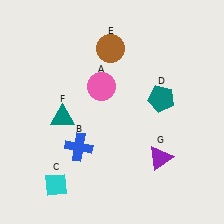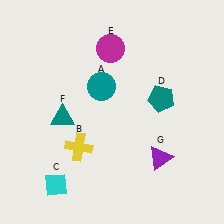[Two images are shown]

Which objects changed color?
A changed from pink to teal. B changed from blue to yellow. E changed from brown to magenta.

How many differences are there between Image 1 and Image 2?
There are 3 differences between the two images.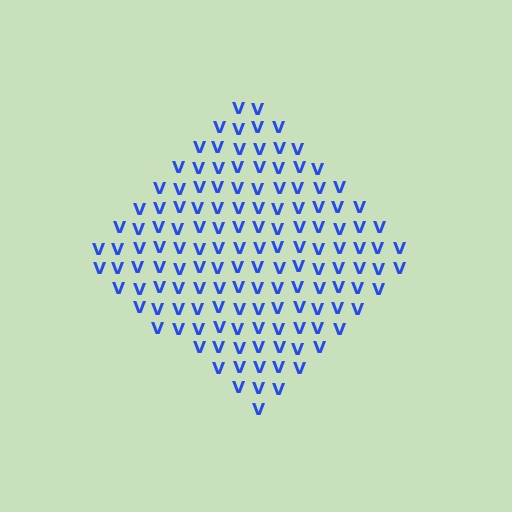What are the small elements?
The small elements are letter V's.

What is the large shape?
The large shape is a diamond.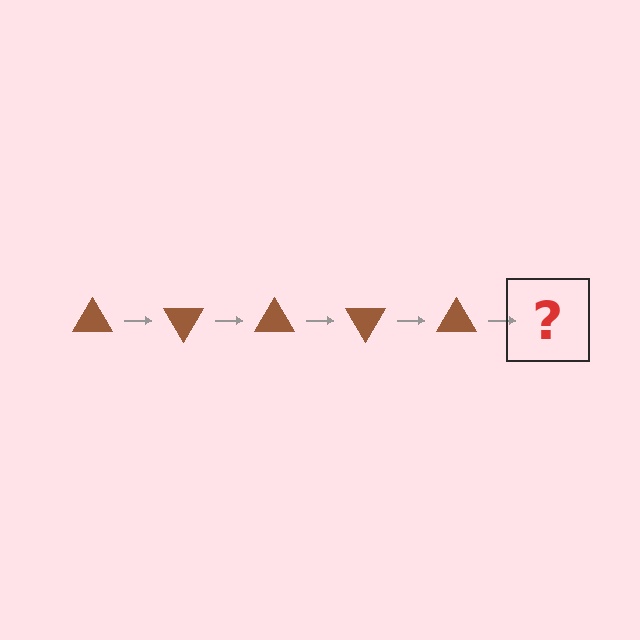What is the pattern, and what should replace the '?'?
The pattern is that the triangle rotates 60 degrees each step. The '?' should be a brown triangle rotated 300 degrees.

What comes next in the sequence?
The next element should be a brown triangle rotated 300 degrees.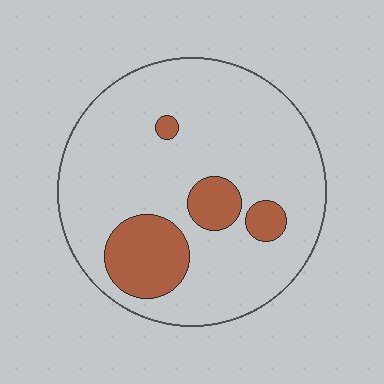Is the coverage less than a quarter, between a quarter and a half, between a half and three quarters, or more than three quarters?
Less than a quarter.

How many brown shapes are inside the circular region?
4.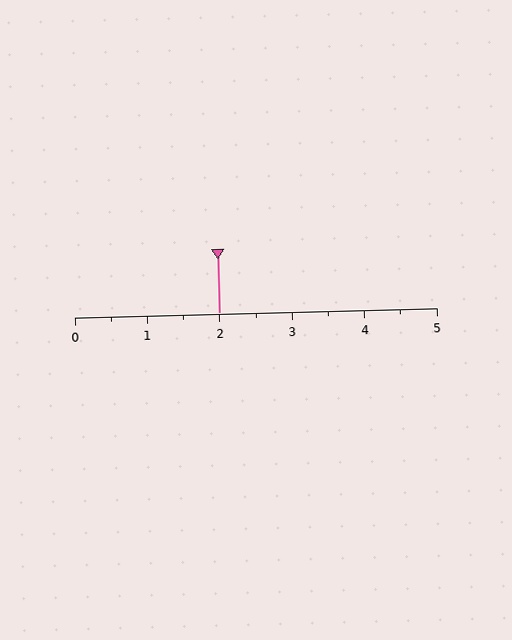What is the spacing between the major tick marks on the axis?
The major ticks are spaced 1 apart.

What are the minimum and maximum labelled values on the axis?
The axis runs from 0 to 5.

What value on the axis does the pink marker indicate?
The marker indicates approximately 2.